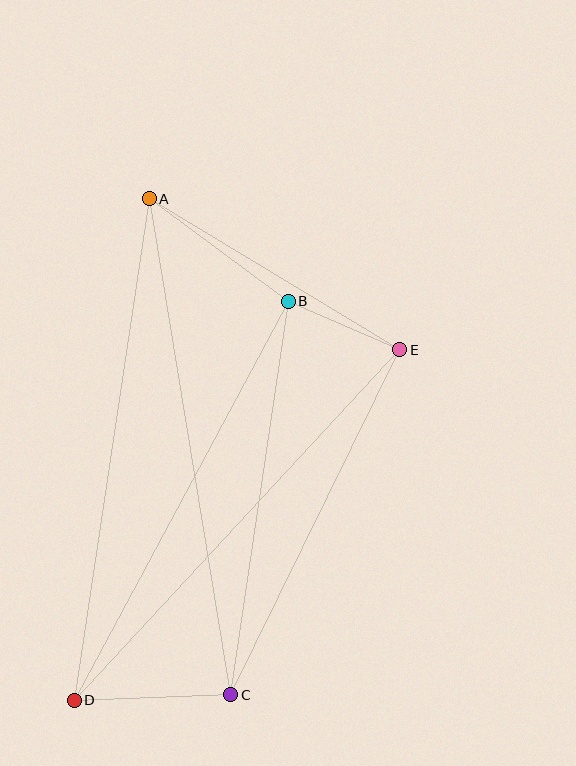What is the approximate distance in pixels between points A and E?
The distance between A and E is approximately 292 pixels.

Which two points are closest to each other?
Points B and E are closest to each other.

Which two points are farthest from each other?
Points A and D are farthest from each other.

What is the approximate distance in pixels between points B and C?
The distance between B and C is approximately 398 pixels.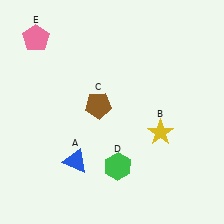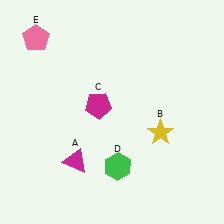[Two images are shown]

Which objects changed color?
A changed from blue to magenta. C changed from brown to magenta.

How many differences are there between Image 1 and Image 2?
There are 2 differences between the two images.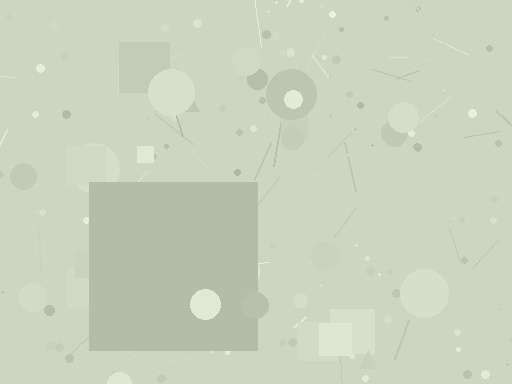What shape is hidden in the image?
A square is hidden in the image.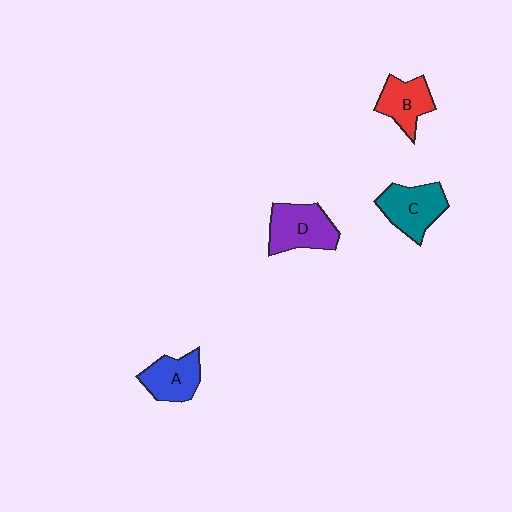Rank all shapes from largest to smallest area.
From largest to smallest: D (purple), C (teal), A (blue), B (red).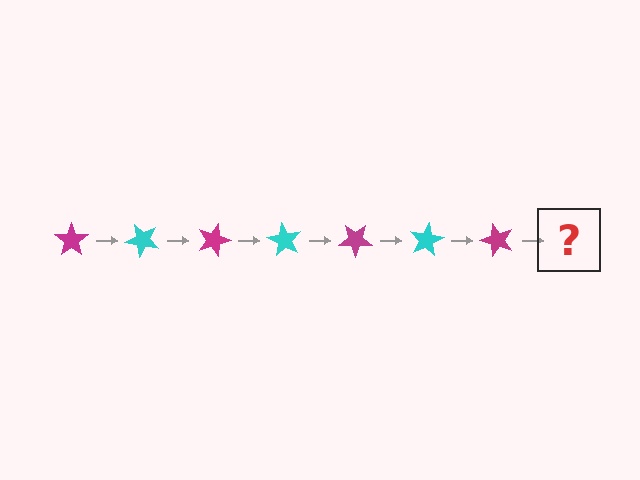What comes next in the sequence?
The next element should be a cyan star, rotated 315 degrees from the start.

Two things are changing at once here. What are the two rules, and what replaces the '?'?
The two rules are that it rotates 45 degrees each step and the color cycles through magenta and cyan. The '?' should be a cyan star, rotated 315 degrees from the start.